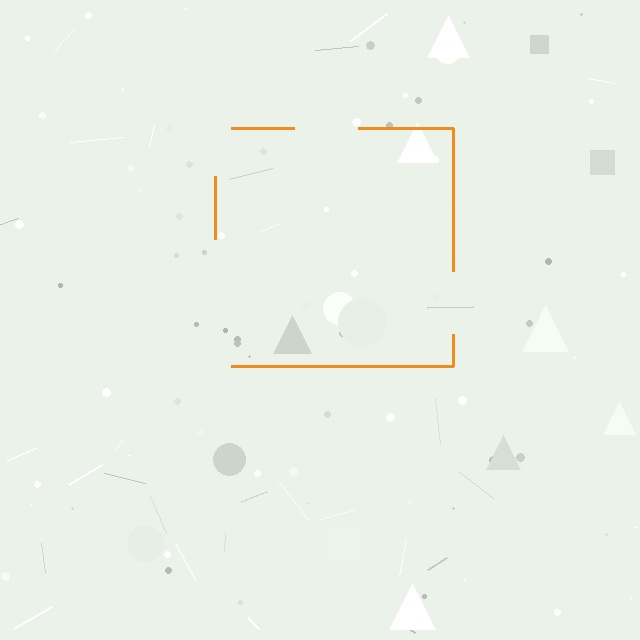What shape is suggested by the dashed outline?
The dashed outline suggests a square.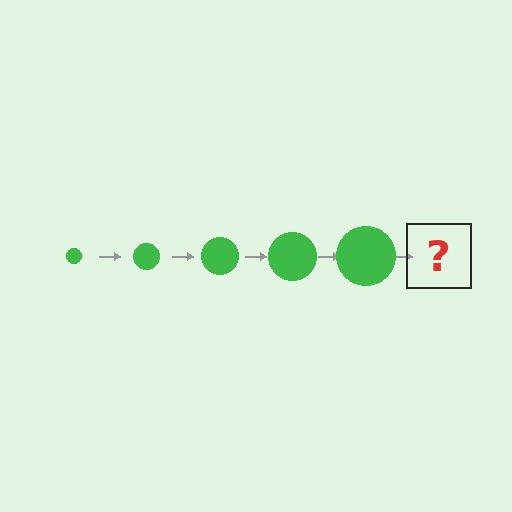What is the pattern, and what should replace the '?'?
The pattern is that the circle gets progressively larger each step. The '?' should be a green circle, larger than the previous one.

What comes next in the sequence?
The next element should be a green circle, larger than the previous one.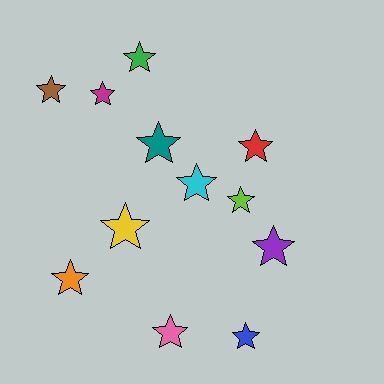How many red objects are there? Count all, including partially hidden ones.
There is 1 red object.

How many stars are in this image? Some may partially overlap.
There are 12 stars.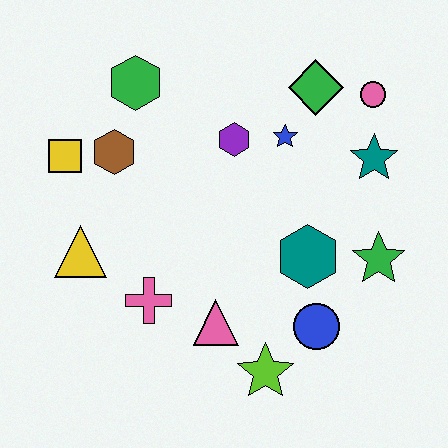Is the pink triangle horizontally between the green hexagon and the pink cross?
No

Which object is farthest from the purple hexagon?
The lime star is farthest from the purple hexagon.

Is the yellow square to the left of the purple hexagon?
Yes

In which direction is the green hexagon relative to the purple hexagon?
The green hexagon is to the left of the purple hexagon.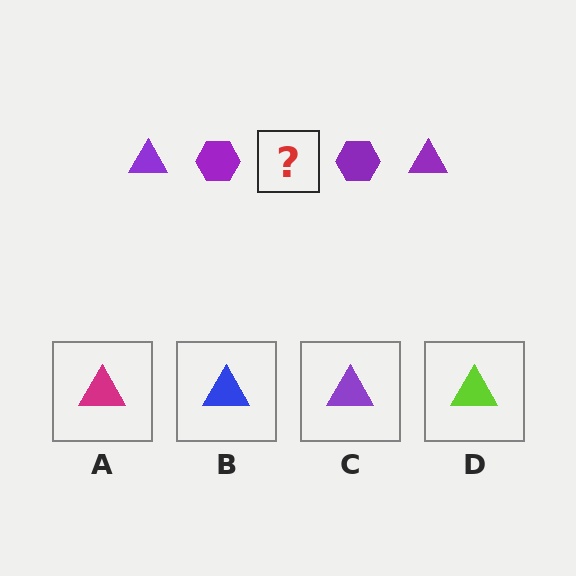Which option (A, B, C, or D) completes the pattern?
C.